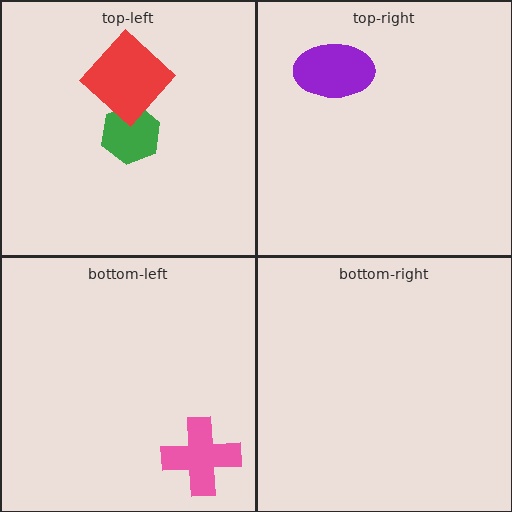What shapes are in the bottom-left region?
The pink cross.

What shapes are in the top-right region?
The purple ellipse.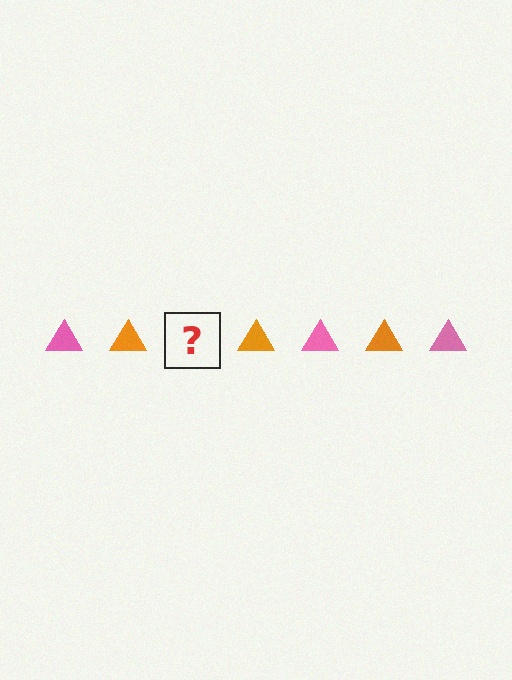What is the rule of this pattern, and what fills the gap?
The rule is that the pattern cycles through pink, orange triangles. The gap should be filled with a pink triangle.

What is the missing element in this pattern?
The missing element is a pink triangle.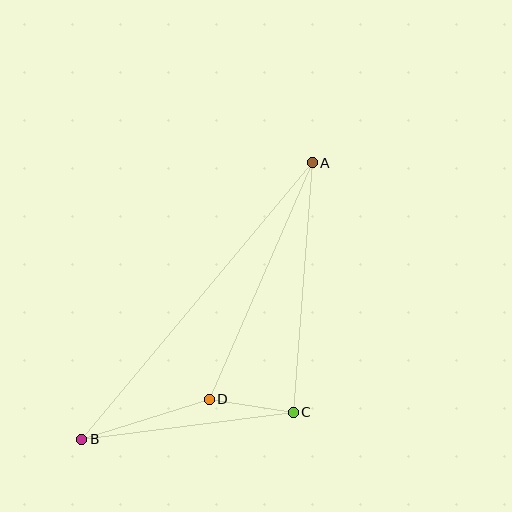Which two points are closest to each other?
Points C and D are closest to each other.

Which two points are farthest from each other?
Points A and B are farthest from each other.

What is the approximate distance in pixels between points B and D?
The distance between B and D is approximately 134 pixels.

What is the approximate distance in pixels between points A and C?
The distance between A and C is approximately 250 pixels.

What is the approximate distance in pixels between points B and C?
The distance between B and C is approximately 213 pixels.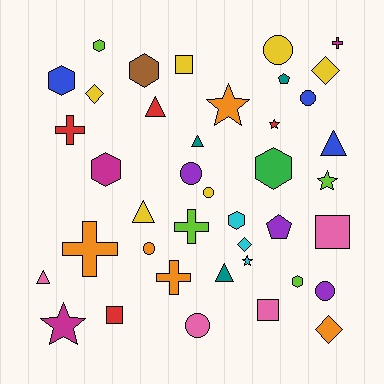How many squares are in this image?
There are 4 squares.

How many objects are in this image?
There are 40 objects.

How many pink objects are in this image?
There are 4 pink objects.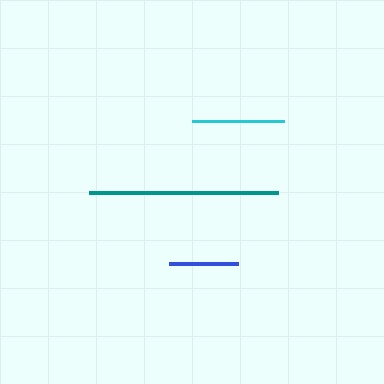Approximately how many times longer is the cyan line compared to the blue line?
The cyan line is approximately 1.3 times the length of the blue line.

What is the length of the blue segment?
The blue segment is approximately 69 pixels long.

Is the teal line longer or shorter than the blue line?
The teal line is longer than the blue line.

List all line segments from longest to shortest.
From longest to shortest: teal, cyan, blue.